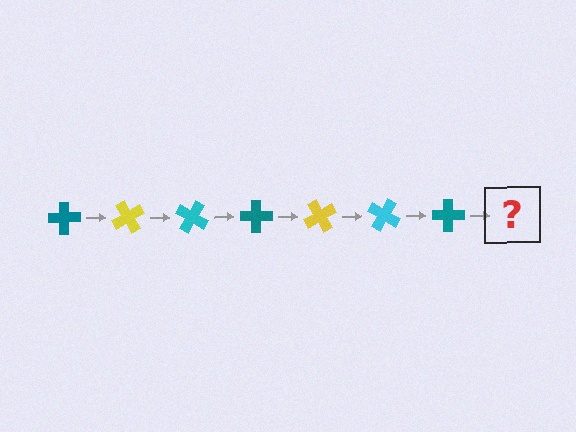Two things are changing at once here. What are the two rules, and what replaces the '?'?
The two rules are that it rotates 60 degrees each step and the color cycles through teal, yellow, and cyan. The '?' should be a yellow cross, rotated 420 degrees from the start.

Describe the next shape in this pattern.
It should be a yellow cross, rotated 420 degrees from the start.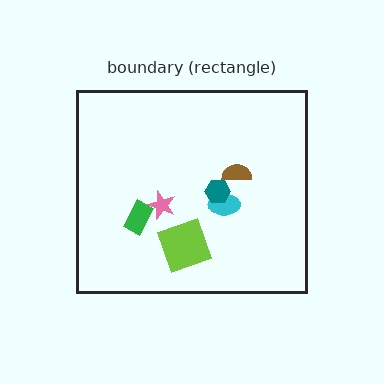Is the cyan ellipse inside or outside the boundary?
Inside.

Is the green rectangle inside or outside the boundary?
Inside.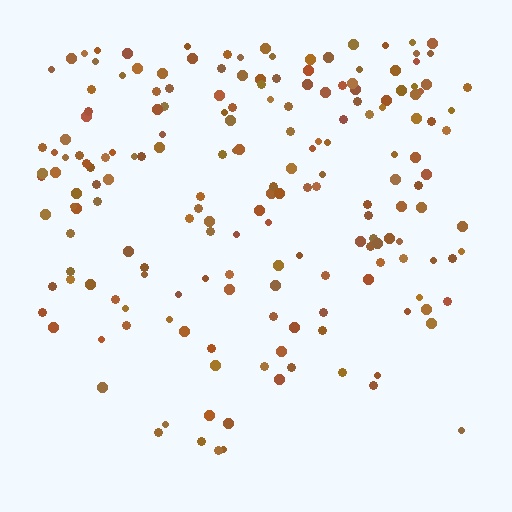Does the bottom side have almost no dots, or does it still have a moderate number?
Still a moderate number, just noticeably fewer than the top.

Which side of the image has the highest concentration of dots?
The top.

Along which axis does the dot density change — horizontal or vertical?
Vertical.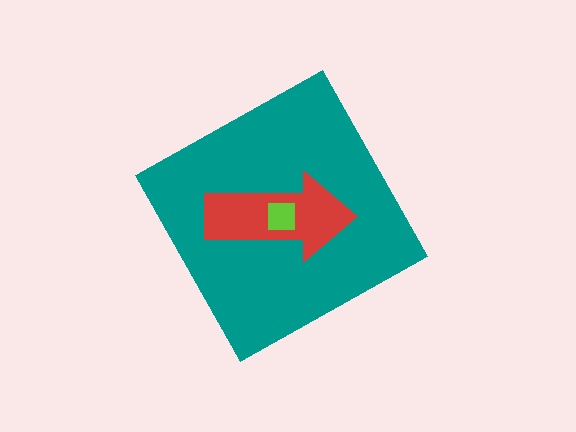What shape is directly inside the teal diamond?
The red arrow.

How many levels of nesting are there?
3.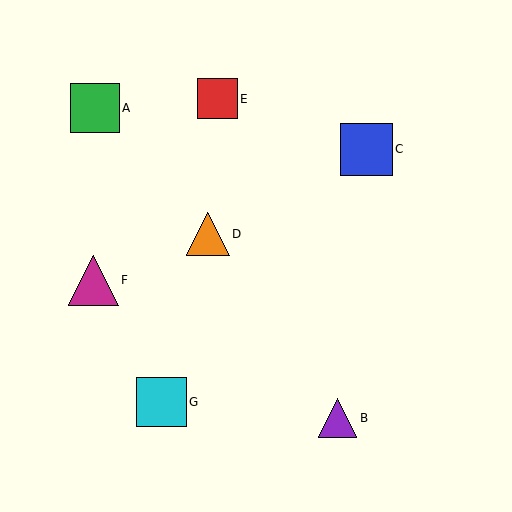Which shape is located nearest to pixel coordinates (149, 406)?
The cyan square (labeled G) at (161, 402) is nearest to that location.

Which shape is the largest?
The blue square (labeled C) is the largest.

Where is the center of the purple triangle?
The center of the purple triangle is at (337, 418).